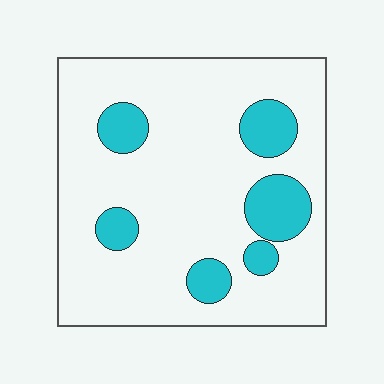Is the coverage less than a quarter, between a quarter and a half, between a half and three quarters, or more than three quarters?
Less than a quarter.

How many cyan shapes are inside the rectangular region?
6.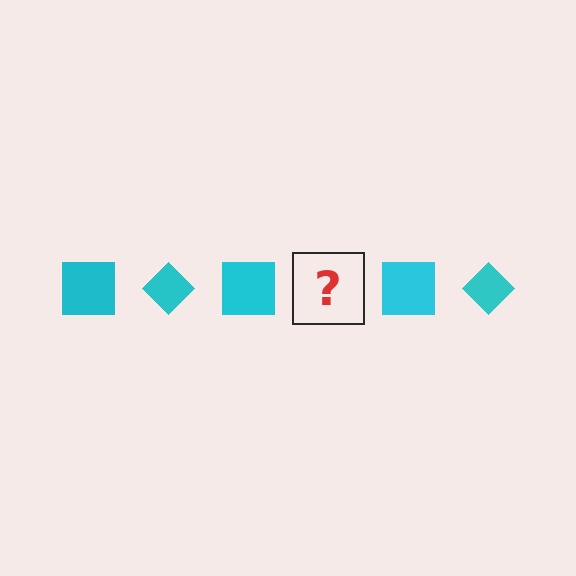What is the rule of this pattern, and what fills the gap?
The rule is that the pattern cycles through square, diamond shapes in cyan. The gap should be filled with a cyan diamond.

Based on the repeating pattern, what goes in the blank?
The blank should be a cyan diamond.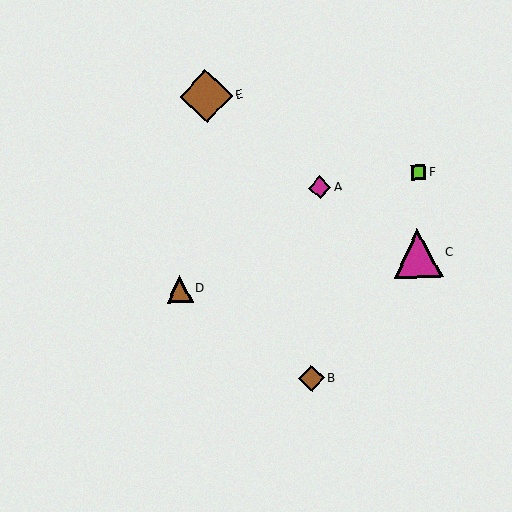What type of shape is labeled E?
Shape E is a brown diamond.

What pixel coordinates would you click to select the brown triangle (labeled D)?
Click at (179, 289) to select the brown triangle D.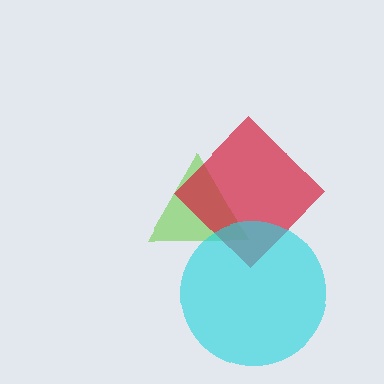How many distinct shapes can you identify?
There are 3 distinct shapes: a lime triangle, a red diamond, a cyan circle.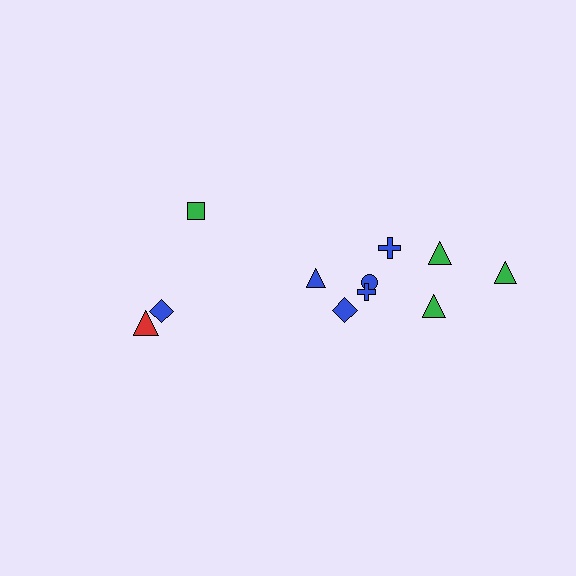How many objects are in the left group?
There are 3 objects.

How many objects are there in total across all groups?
There are 11 objects.